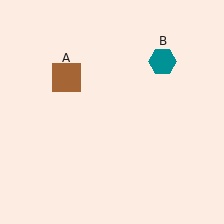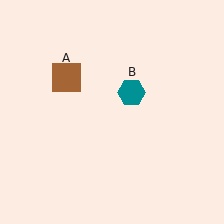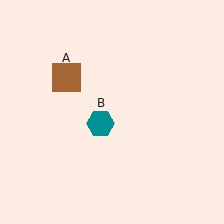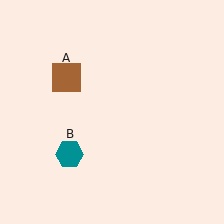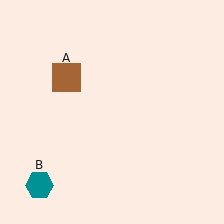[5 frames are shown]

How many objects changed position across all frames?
1 object changed position: teal hexagon (object B).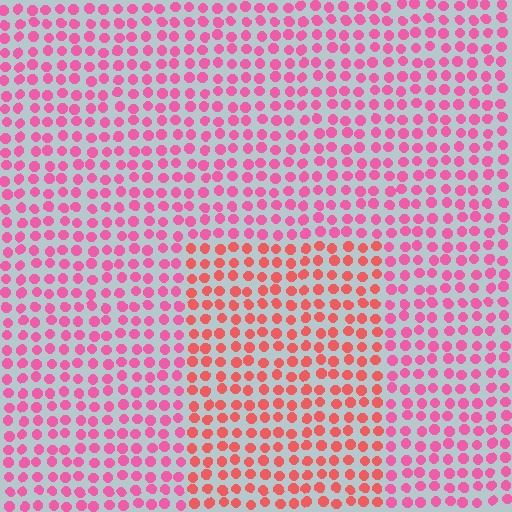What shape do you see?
I see a rectangle.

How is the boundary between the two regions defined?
The boundary is defined purely by a slight shift in hue (about 30 degrees). Spacing, size, and orientation are identical on both sides.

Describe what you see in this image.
The image is filled with small pink elements in a uniform arrangement. A rectangle-shaped region is visible where the elements are tinted to a slightly different hue, forming a subtle color boundary.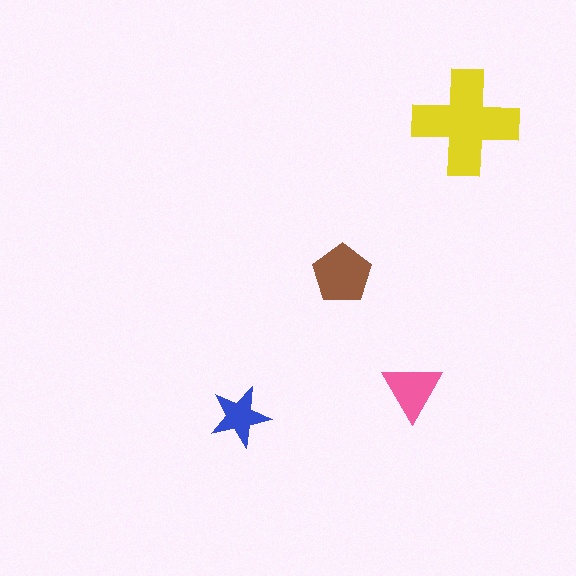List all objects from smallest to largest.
The blue star, the pink triangle, the brown pentagon, the yellow cross.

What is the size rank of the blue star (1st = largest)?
4th.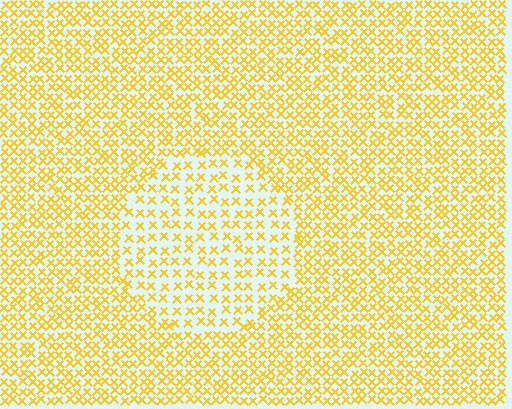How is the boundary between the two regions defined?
The boundary is defined by a change in element density (approximately 1.7x ratio). All elements are the same color, size, and shape.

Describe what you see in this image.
The image contains small yellow elements arranged at two different densities. A circle-shaped region is visible where the elements are less densely packed than the surrounding area.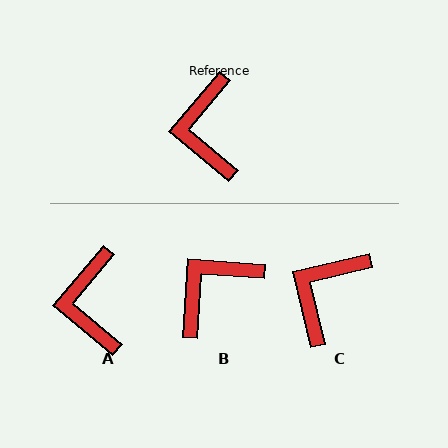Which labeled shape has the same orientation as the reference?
A.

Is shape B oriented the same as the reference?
No, it is off by about 54 degrees.